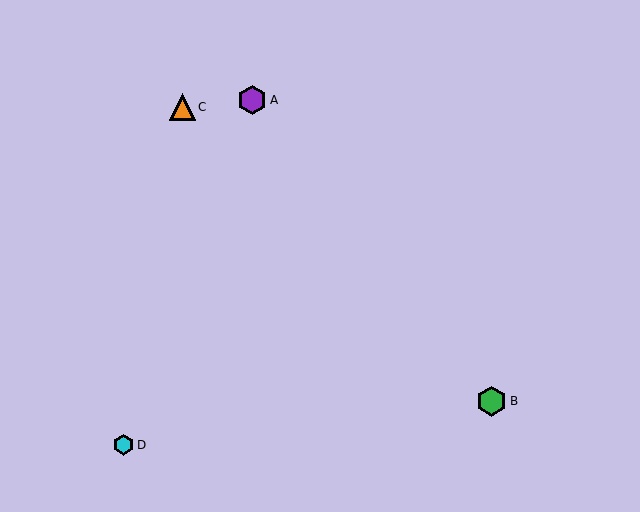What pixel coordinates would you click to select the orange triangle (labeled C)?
Click at (182, 107) to select the orange triangle C.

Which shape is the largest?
The green hexagon (labeled B) is the largest.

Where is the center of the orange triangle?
The center of the orange triangle is at (182, 107).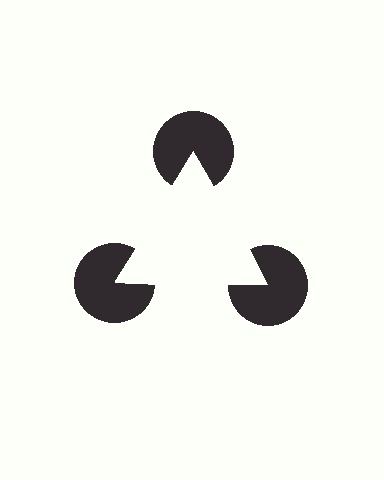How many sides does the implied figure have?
3 sides.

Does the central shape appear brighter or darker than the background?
It typically appears slightly brighter than the background, even though no actual brightness change is drawn.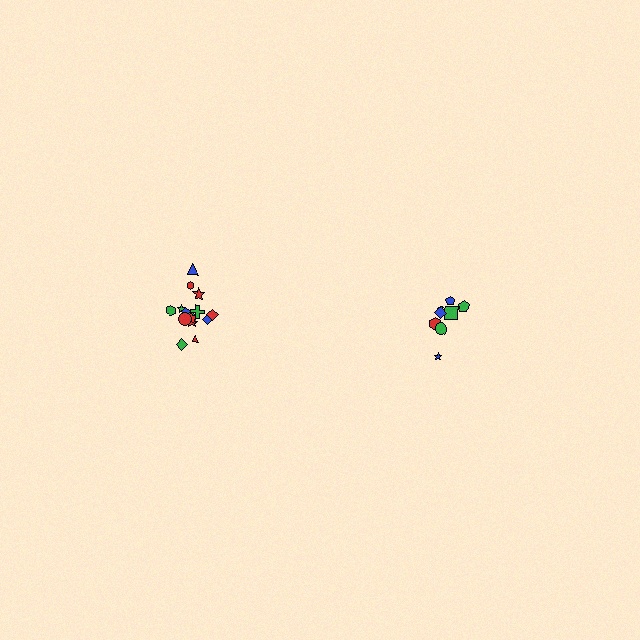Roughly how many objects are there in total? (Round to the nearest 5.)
Roughly 25 objects in total.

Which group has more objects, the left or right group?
The left group.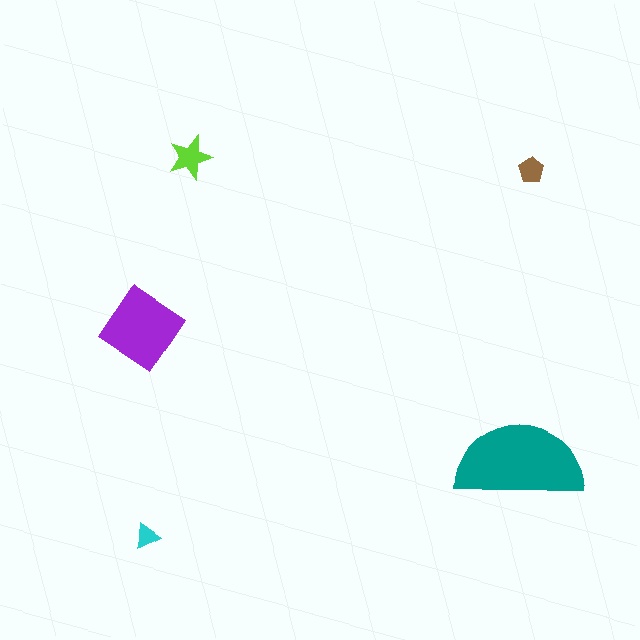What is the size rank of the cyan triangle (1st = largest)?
5th.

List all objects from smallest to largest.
The cyan triangle, the brown pentagon, the lime star, the purple diamond, the teal semicircle.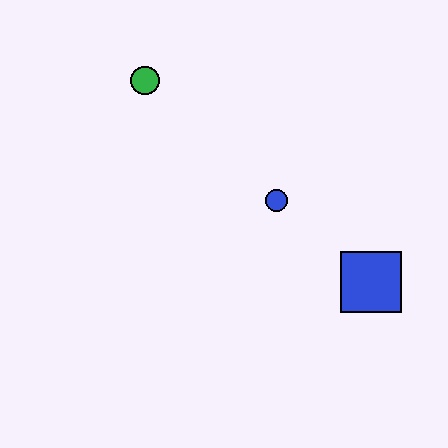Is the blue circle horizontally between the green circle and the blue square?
Yes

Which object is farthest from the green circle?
The blue square is farthest from the green circle.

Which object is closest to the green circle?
The blue circle is closest to the green circle.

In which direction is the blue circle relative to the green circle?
The blue circle is to the right of the green circle.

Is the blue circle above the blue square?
Yes